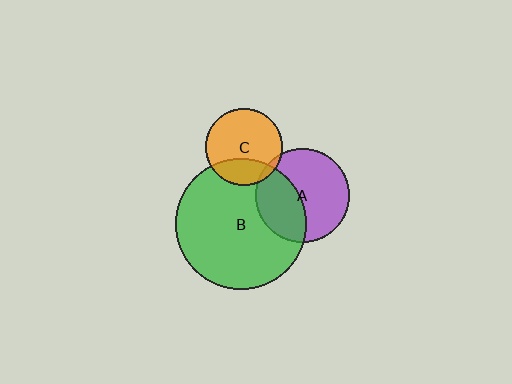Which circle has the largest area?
Circle B (green).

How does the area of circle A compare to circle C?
Approximately 1.5 times.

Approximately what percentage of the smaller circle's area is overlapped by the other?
Approximately 40%.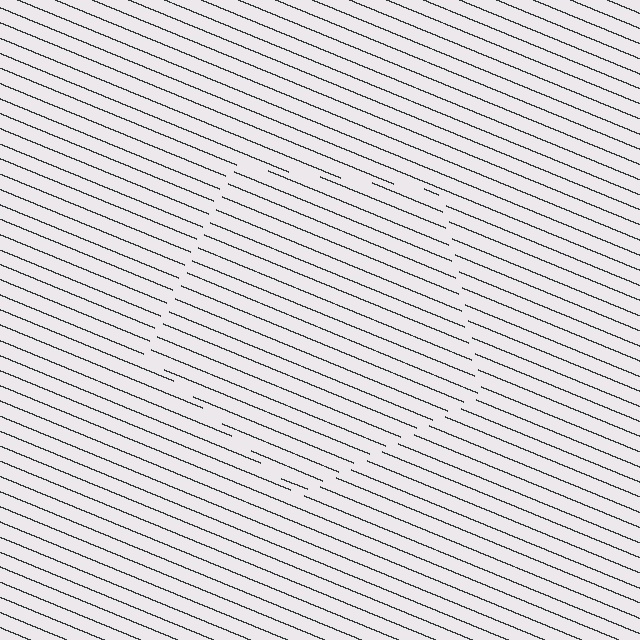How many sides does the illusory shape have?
5 sides — the line-ends trace a pentagon.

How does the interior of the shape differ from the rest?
The interior of the shape contains the same grating, shifted by half a period — the contour is defined by the phase discontinuity where line-ends from the inner and outer gratings abut.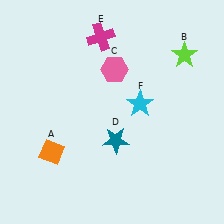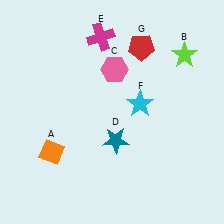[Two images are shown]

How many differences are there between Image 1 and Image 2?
There is 1 difference between the two images.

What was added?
A red pentagon (G) was added in Image 2.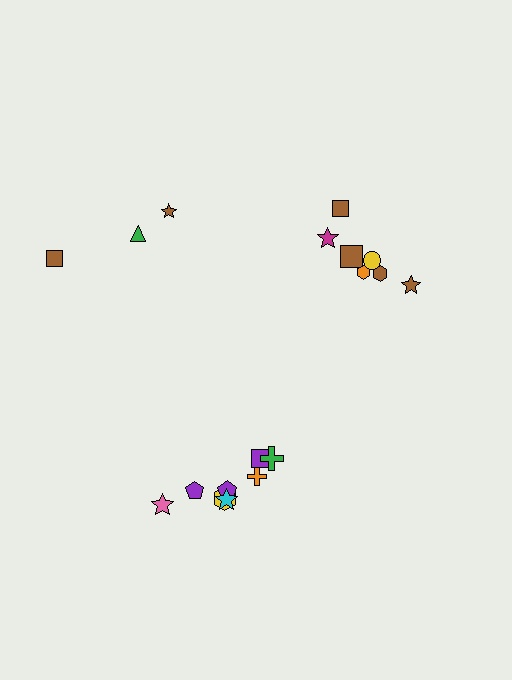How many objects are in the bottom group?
There are 8 objects.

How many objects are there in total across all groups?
There are 18 objects.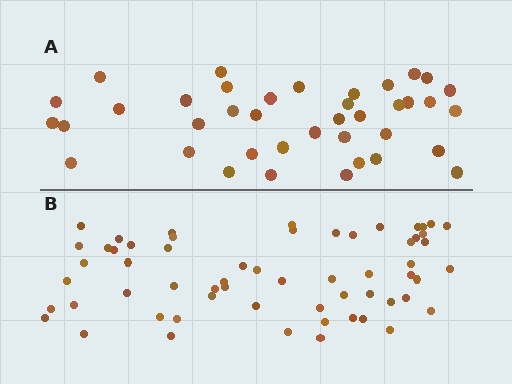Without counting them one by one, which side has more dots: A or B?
Region B (the bottom region) has more dots.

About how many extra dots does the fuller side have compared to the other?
Region B has approximately 20 more dots than region A.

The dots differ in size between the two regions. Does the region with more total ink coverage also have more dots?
No. Region A has more total ink coverage because its dots are larger, but region B actually contains more individual dots. Total area can be misleading — the number of items is what matters here.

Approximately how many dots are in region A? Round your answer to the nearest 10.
About 40 dots. (The exact count is 39, which rounds to 40.)